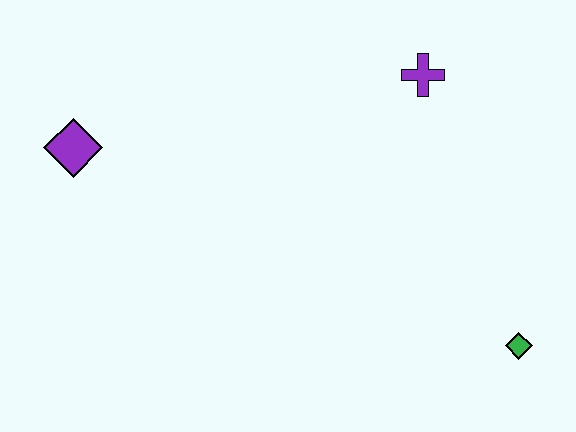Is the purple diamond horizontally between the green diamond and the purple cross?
No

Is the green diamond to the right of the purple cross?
Yes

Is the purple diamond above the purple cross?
No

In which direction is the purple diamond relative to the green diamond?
The purple diamond is to the left of the green diamond.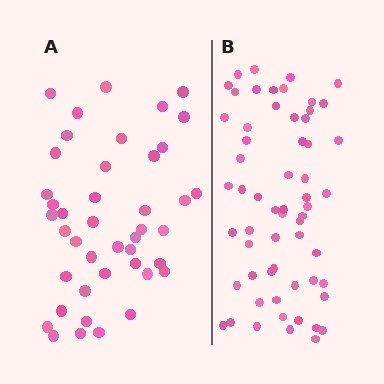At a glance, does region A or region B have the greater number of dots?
Region B (the right region) has more dots.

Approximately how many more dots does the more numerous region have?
Region B has approximately 15 more dots than region A.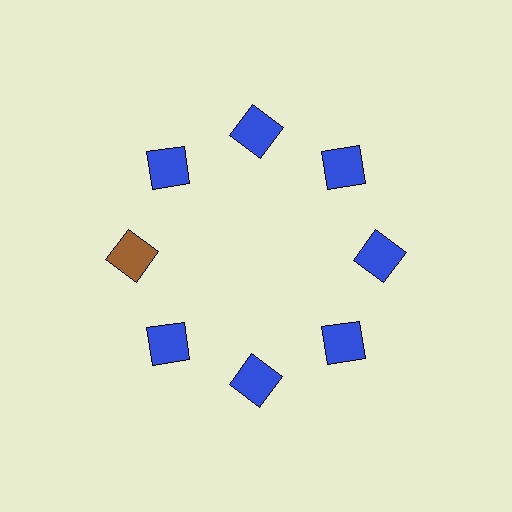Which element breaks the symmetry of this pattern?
The brown square at roughly the 9 o'clock position breaks the symmetry. All other shapes are blue squares.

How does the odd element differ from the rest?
It has a different color: brown instead of blue.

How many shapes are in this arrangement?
There are 8 shapes arranged in a ring pattern.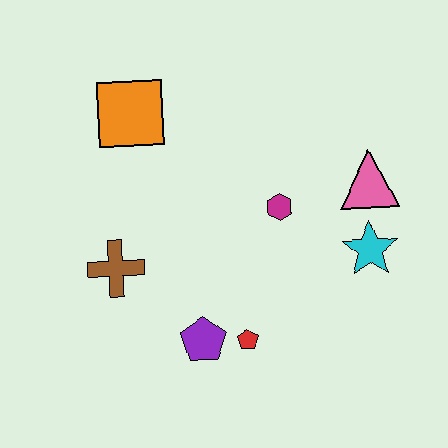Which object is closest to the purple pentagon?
The red pentagon is closest to the purple pentagon.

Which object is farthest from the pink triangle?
The brown cross is farthest from the pink triangle.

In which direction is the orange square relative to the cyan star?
The orange square is to the left of the cyan star.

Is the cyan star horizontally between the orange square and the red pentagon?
No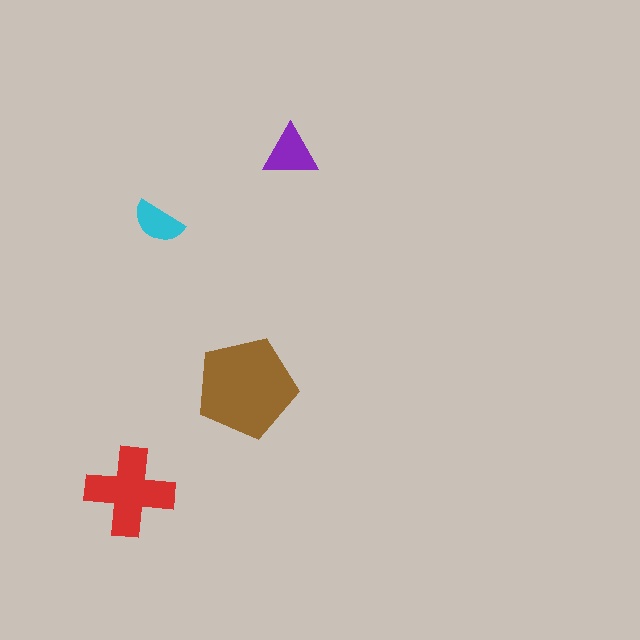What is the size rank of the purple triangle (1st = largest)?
3rd.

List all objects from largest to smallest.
The brown pentagon, the red cross, the purple triangle, the cyan semicircle.